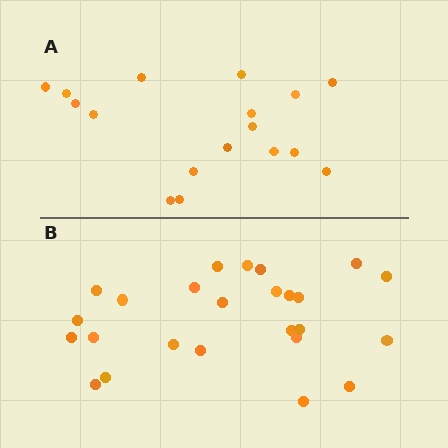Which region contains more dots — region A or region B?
Region B (the bottom region) has more dots.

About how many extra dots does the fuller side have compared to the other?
Region B has roughly 8 or so more dots than region A.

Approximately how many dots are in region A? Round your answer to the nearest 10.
About 20 dots. (The exact count is 17, which rounds to 20.)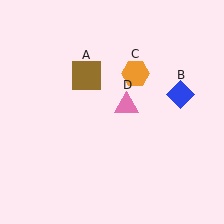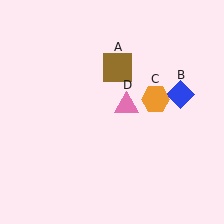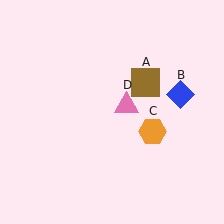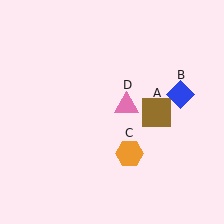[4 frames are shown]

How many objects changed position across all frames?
2 objects changed position: brown square (object A), orange hexagon (object C).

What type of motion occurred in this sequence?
The brown square (object A), orange hexagon (object C) rotated clockwise around the center of the scene.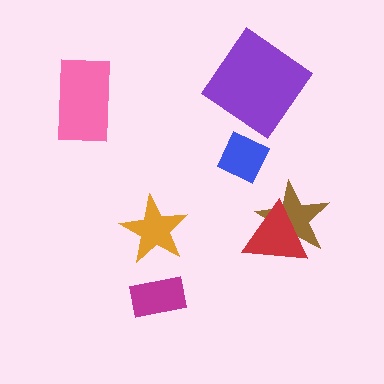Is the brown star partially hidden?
Yes, it is partially covered by another shape.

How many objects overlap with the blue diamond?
0 objects overlap with the blue diamond.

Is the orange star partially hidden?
No, no other shape covers it.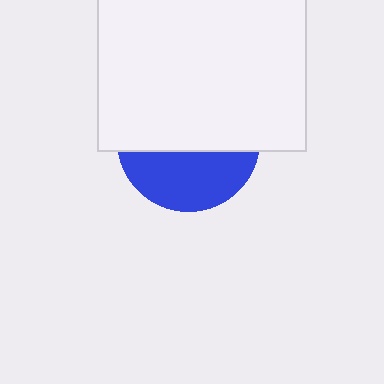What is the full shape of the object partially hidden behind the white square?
The partially hidden object is a blue circle.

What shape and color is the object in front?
The object in front is a white square.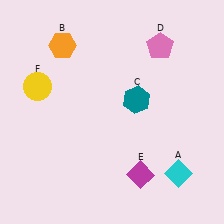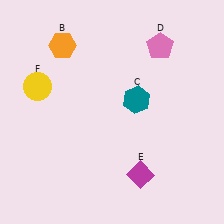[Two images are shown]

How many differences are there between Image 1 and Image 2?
There is 1 difference between the two images.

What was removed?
The cyan diamond (A) was removed in Image 2.